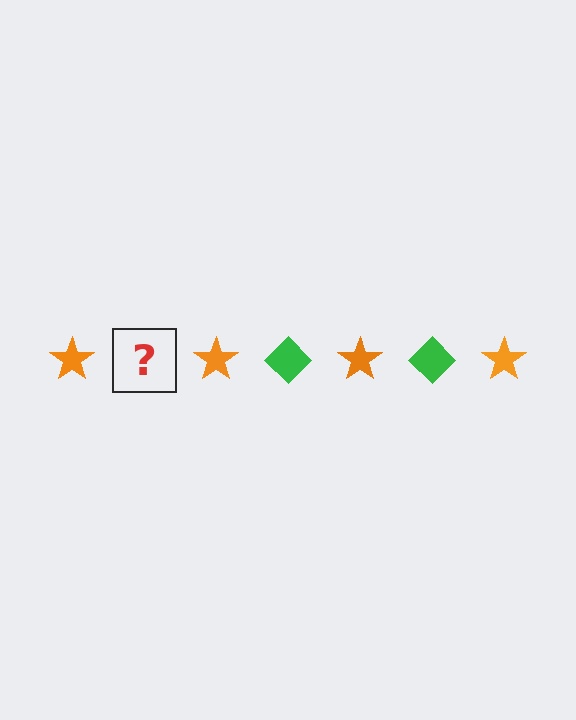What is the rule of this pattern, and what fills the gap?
The rule is that the pattern alternates between orange star and green diamond. The gap should be filled with a green diamond.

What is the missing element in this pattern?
The missing element is a green diamond.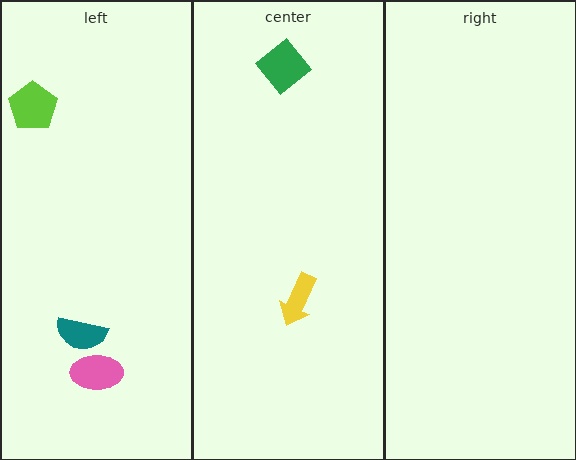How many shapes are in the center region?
2.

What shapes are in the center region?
The green diamond, the yellow arrow.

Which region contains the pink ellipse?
The left region.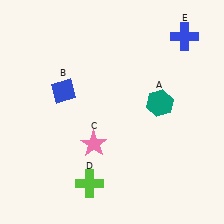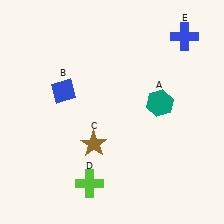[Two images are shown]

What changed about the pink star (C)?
In Image 1, C is pink. In Image 2, it changed to brown.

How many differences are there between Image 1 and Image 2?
There is 1 difference between the two images.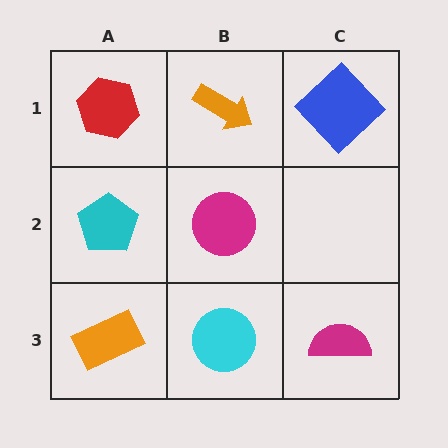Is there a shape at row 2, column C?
No, that cell is empty.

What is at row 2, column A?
A cyan pentagon.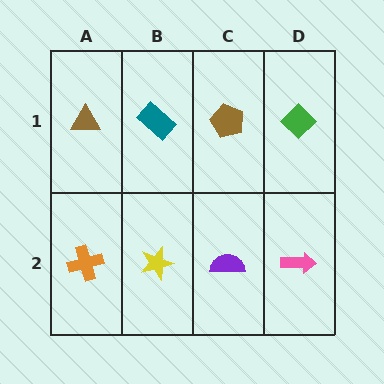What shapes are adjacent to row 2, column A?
A brown triangle (row 1, column A), a yellow star (row 2, column B).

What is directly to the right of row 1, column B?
A brown pentagon.